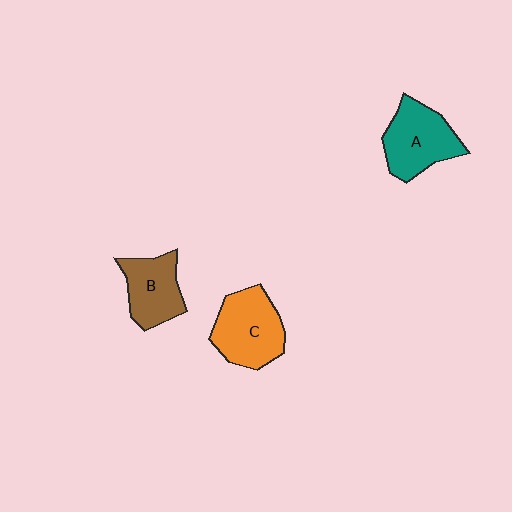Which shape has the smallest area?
Shape B (brown).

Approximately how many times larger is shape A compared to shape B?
Approximately 1.2 times.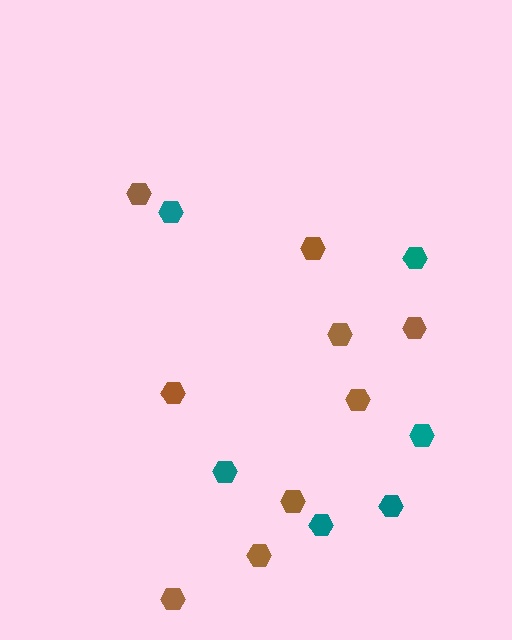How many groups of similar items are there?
There are 2 groups: one group of teal hexagons (6) and one group of brown hexagons (9).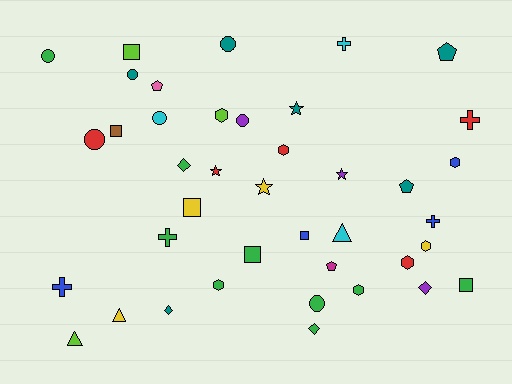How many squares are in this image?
There are 6 squares.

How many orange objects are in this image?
There are no orange objects.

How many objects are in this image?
There are 40 objects.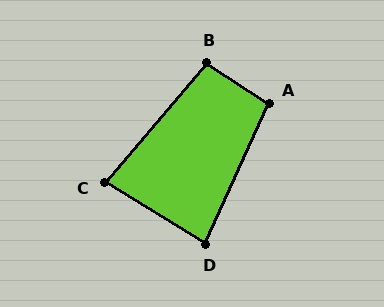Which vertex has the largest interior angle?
A, at approximately 99 degrees.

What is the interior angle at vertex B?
Approximately 97 degrees (obtuse).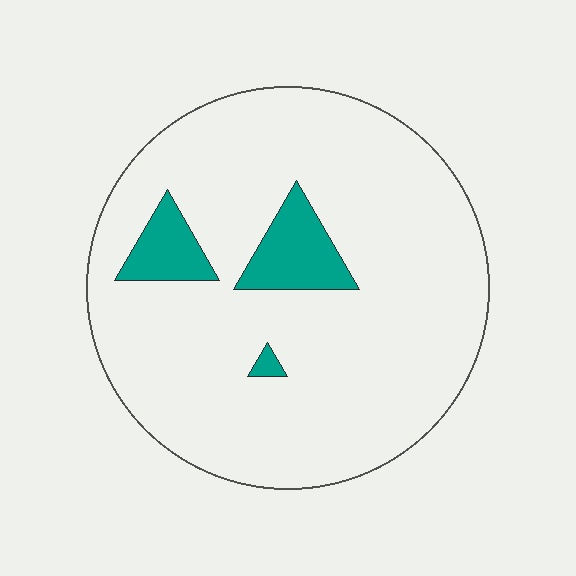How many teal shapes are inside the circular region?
3.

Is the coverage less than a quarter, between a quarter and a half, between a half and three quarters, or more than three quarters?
Less than a quarter.